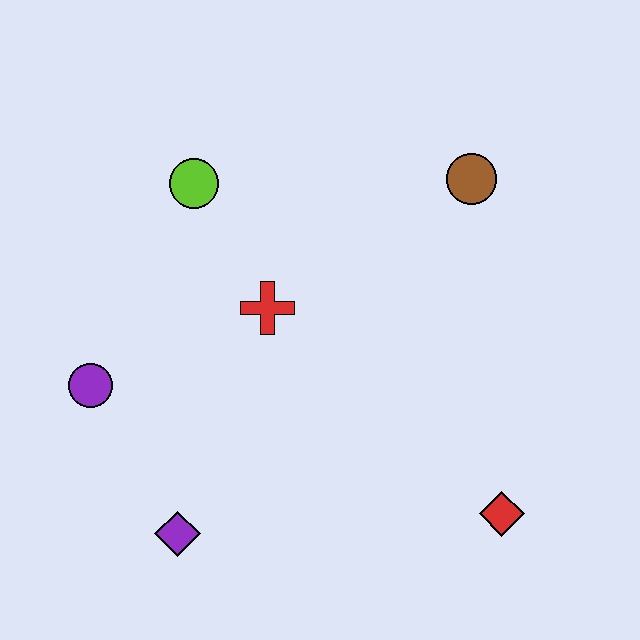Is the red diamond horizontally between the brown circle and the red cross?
No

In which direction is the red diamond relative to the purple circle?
The red diamond is to the right of the purple circle.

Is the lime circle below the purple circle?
No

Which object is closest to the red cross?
The lime circle is closest to the red cross.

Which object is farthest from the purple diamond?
The brown circle is farthest from the purple diamond.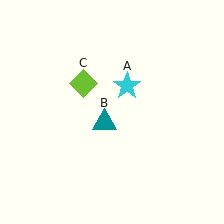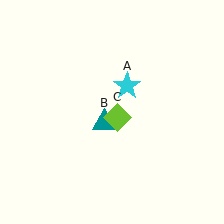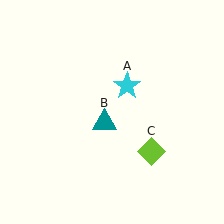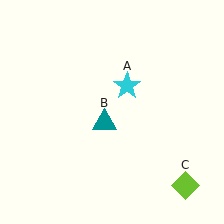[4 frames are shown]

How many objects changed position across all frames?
1 object changed position: lime diamond (object C).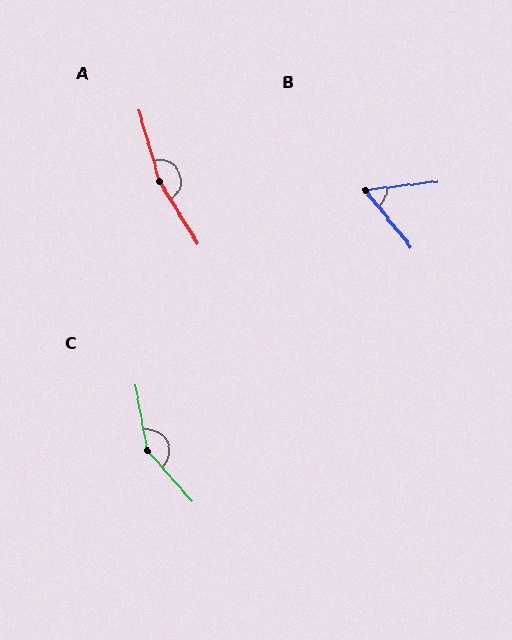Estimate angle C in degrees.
Approximately 149 degrees.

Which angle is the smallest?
B, at approximately 58 degrees.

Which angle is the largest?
A, at approximately 165 degrees.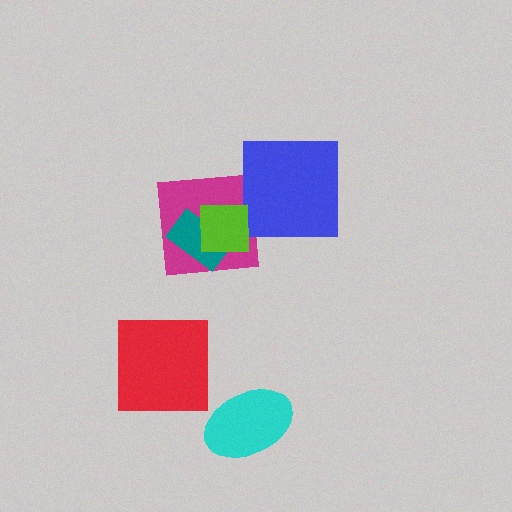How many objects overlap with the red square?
0 objects overlap with the red square.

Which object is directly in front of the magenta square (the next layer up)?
The teal rectangle is directly in front of the magenta square.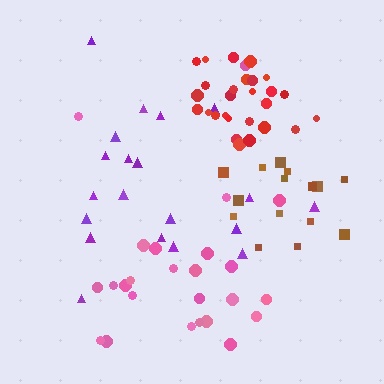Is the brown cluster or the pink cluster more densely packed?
Brown.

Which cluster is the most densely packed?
Red.